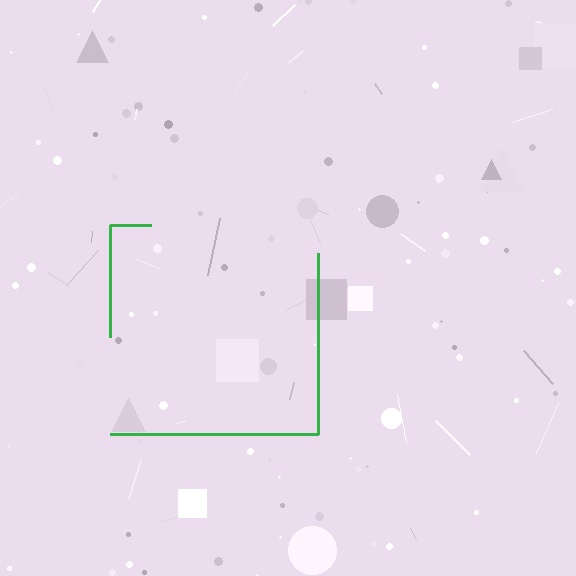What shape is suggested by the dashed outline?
The dashed outline suggests a square.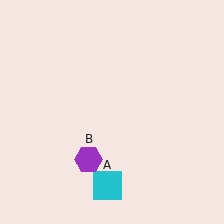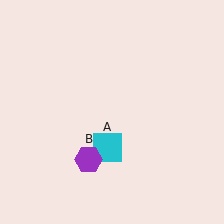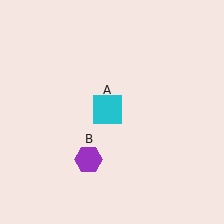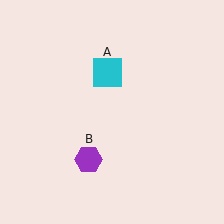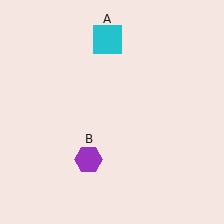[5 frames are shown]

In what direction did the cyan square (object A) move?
The cyan square (object A) moved up.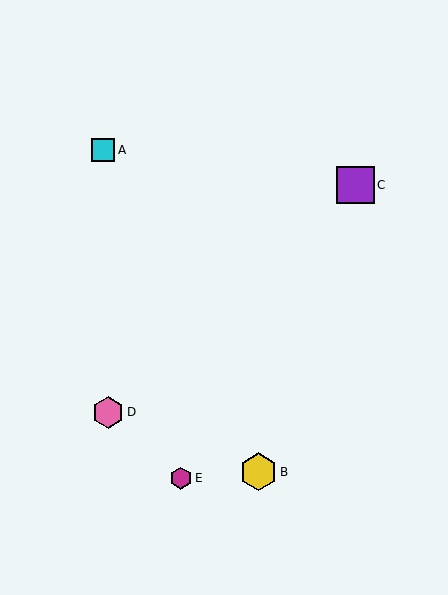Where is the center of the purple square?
The center of the purple square is at (356, 185).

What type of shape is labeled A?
Shape A is a cyan square.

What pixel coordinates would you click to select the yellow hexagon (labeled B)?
Click at (258, 472) to select the yellow hexagon B.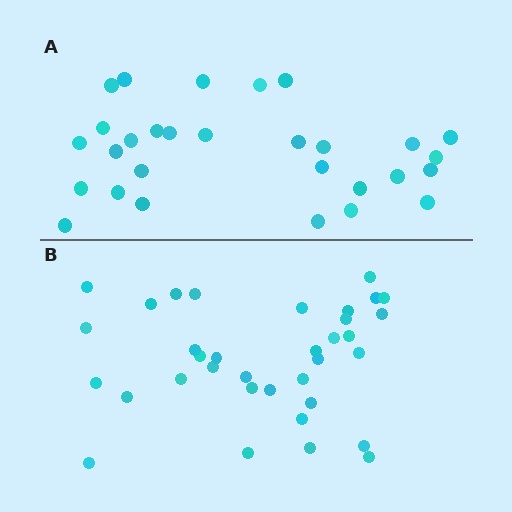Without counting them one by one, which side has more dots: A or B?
Region B (the bottom region) has more dots.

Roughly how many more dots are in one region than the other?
Region B has about 6 more dots than region A.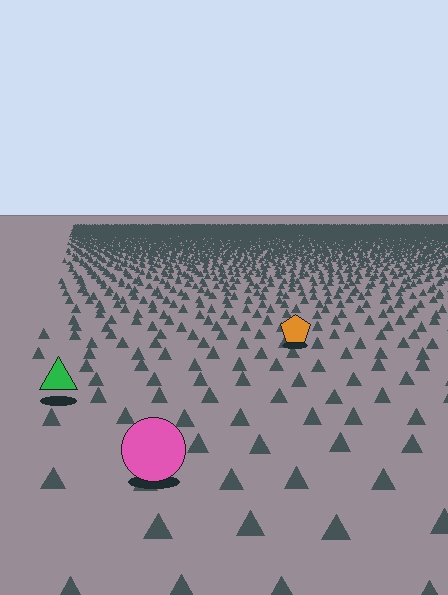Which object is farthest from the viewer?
The orange pentagon is farthest from the viewer. It appears smaller and the ground texture around it is denser.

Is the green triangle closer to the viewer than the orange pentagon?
Yes. The green triangle is closer — you can tell from the texture gradient: the ground texture is coarser near it.